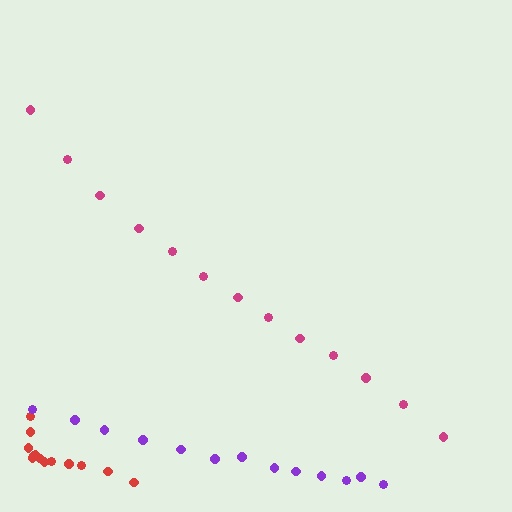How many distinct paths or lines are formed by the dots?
There are 3 distinct paths.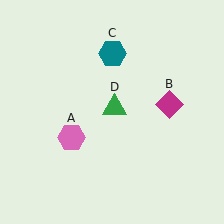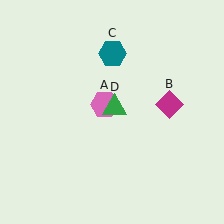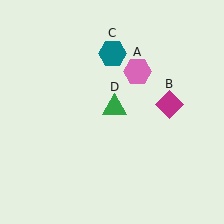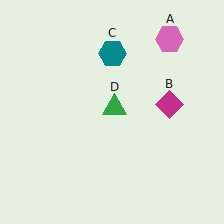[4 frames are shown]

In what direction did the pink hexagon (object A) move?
The pink hexagon (object A) moved up and to the right.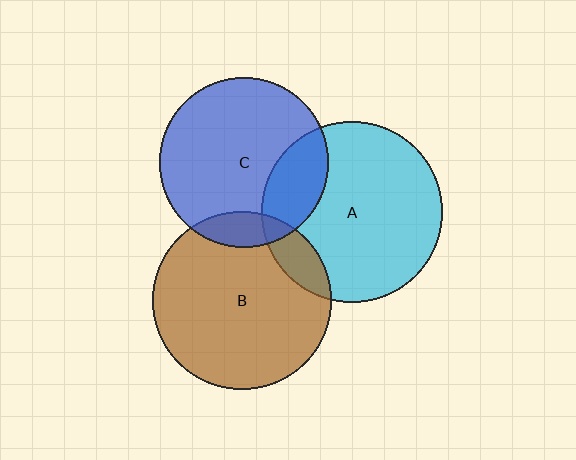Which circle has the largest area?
Circle A (cyan).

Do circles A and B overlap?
Yes.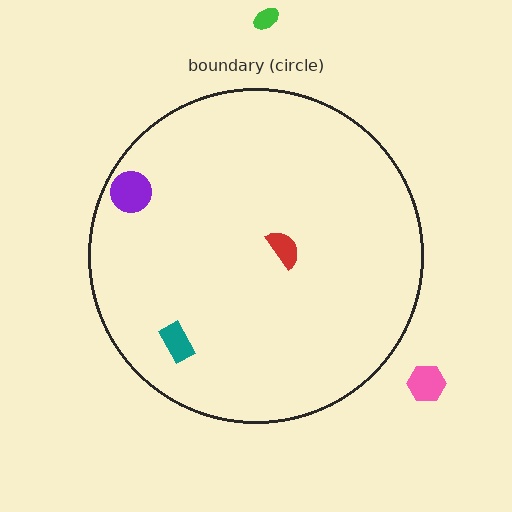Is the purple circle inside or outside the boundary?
Inside.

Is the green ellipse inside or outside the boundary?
Outside.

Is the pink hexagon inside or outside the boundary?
Outside.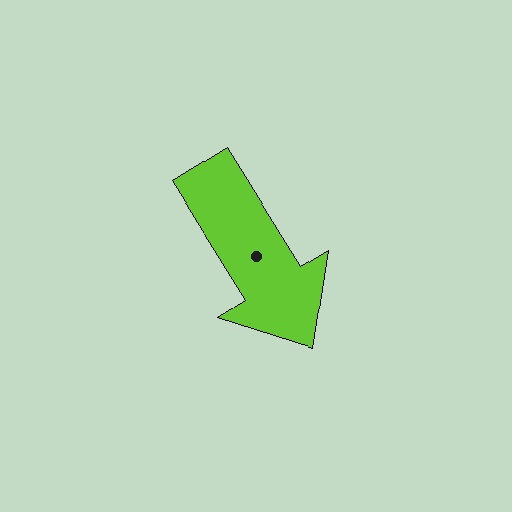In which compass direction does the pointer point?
Southeast.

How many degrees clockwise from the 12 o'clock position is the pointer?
Approximately 148 degrees.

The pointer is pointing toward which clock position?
Roughly 5 o'clock.